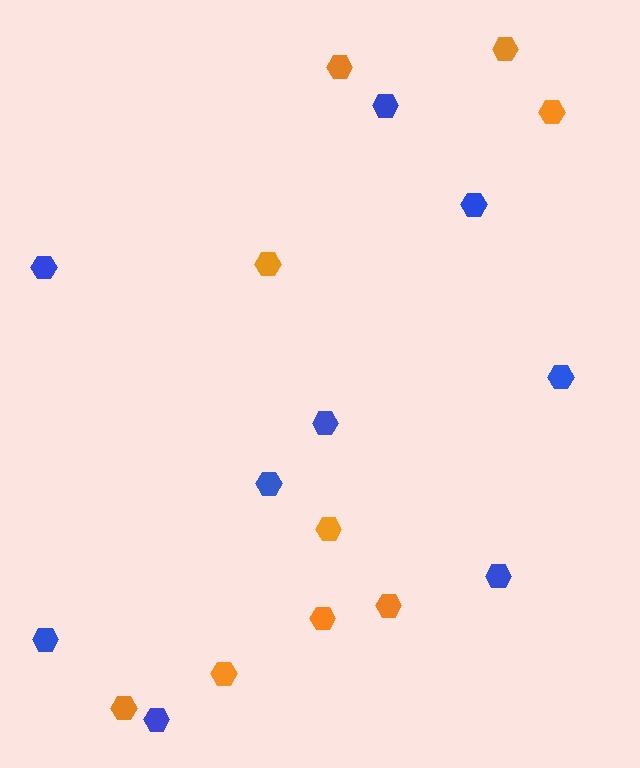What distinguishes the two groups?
There are 2 groups: one group of orange hexagons (9) and one group of blue hexagons (9).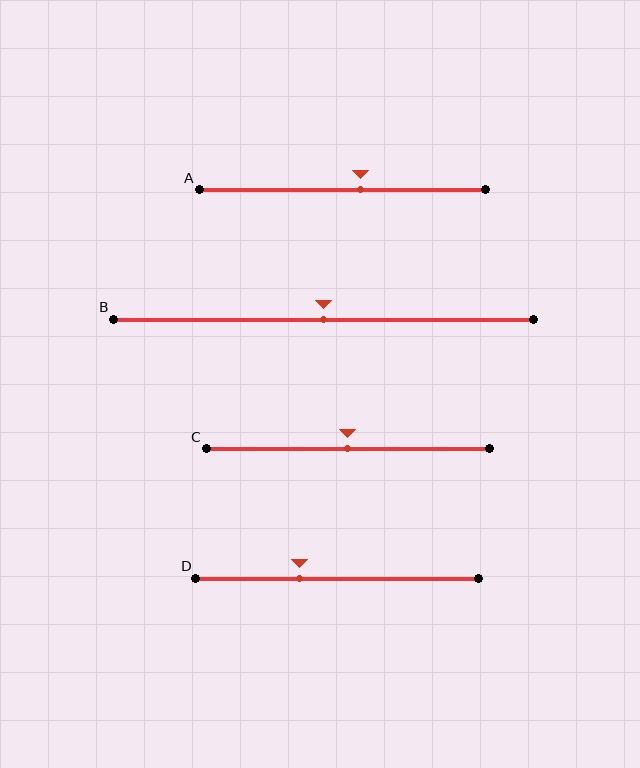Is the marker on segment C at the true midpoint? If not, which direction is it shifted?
Yes, the marker on segment C is at the true midpoint.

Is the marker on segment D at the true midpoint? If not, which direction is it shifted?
No, the marker on segment D is shifted to the left by about 13% of the segment length.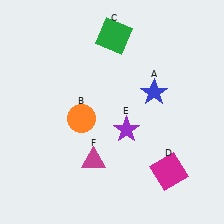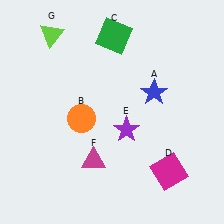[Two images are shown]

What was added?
A lime triangle (G) was added in Image 2.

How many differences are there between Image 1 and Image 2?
There is 1 difference between the two images.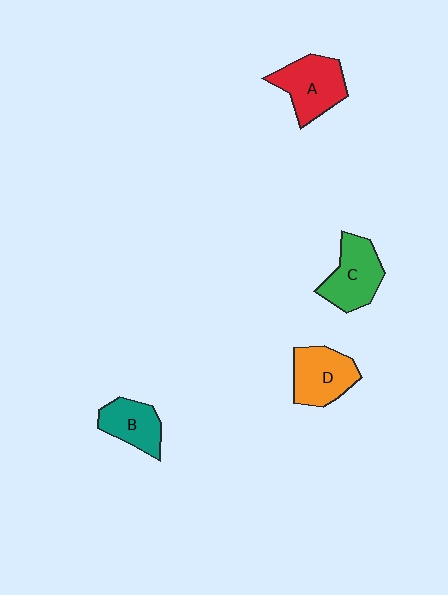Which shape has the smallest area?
Shape B (teal).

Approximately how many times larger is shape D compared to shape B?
Approximately 1.3 times.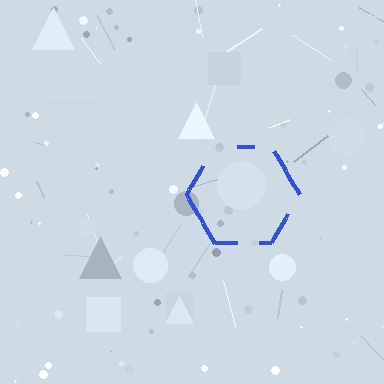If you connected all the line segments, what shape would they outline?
They would outline a hexagon.